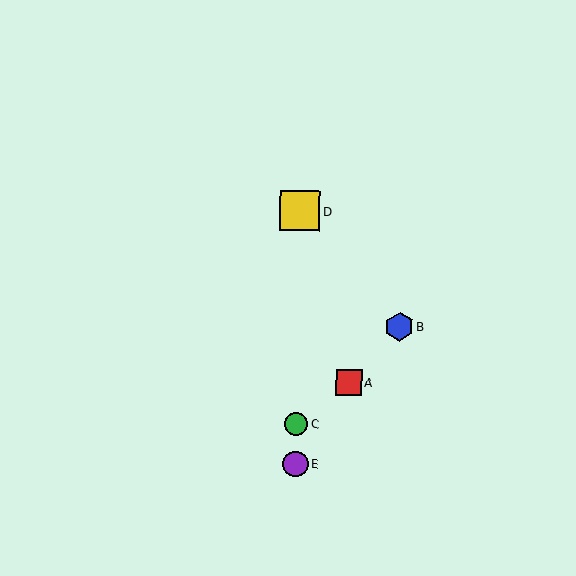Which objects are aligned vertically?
Objects C, D, E are aligned vertically.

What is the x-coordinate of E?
Object E is at x≈296.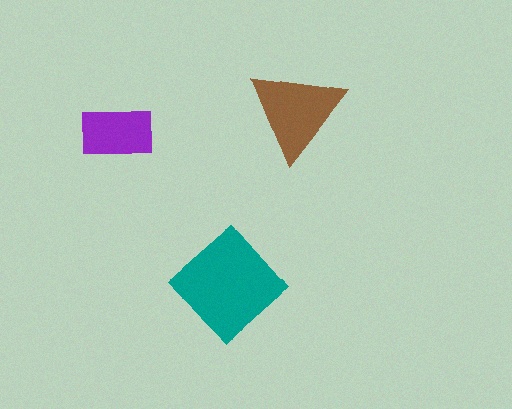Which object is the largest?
The teal diamond.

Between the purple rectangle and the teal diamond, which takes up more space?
The teal diamond.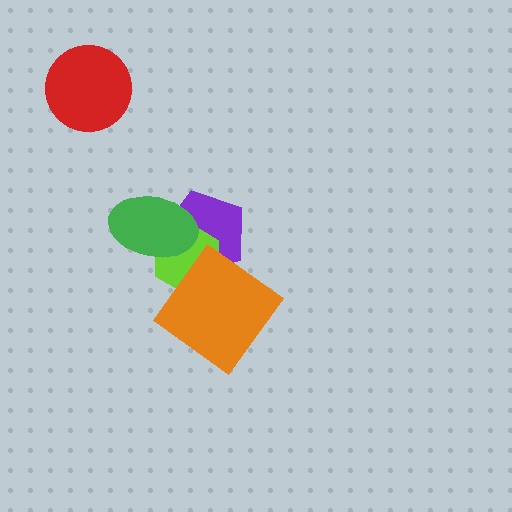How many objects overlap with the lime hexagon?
3 objects overlap with the lime hexagon.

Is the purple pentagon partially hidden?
Yes, it is partially covered by another shape.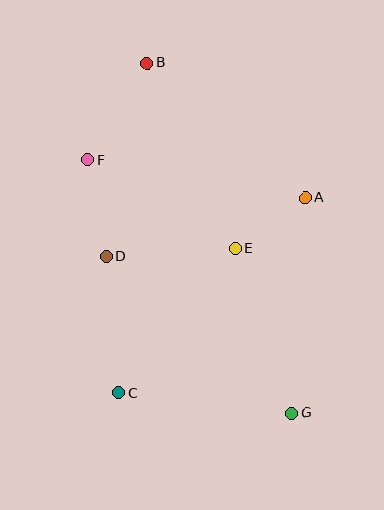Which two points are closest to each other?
Points A and E are closest to each other.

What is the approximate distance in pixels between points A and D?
The distance between A and D is approximately 208 pixels.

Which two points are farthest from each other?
Points B and G are farthest from each other.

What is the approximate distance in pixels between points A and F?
The distance between A and F is approximately 221 pixels.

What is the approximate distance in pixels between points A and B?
The distance between A and B is approximately 208 pixels.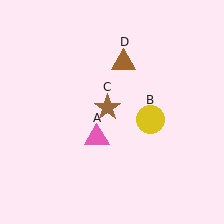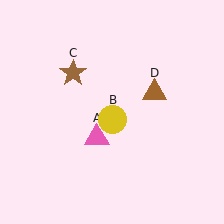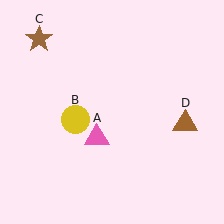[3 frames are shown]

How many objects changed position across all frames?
3 objects changed position: yellow circle (object B), brown star (object C), brown triangle (object D).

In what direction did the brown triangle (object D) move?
The brown triangle (object D) moved down and to the right.